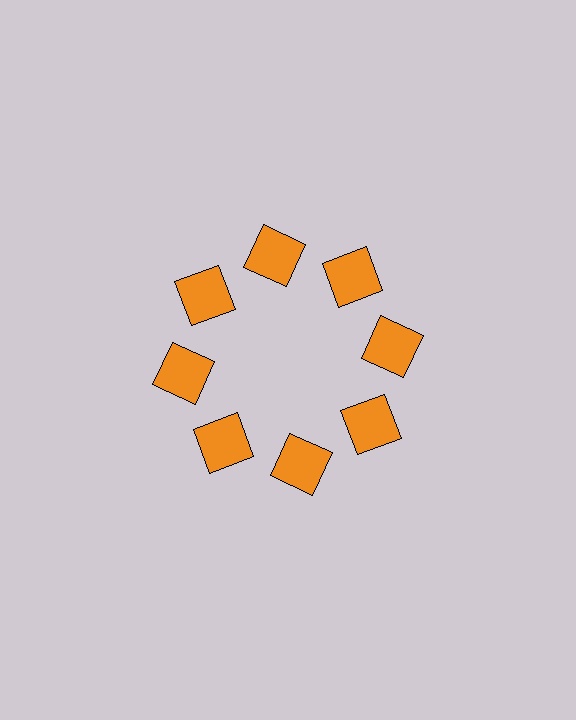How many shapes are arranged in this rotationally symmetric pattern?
There are 8 shapes, arranged in 8 groups of 1.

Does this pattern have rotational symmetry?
Yes, this pattern has 8-fold rotational symmetry. It looks the same after rotating 45 degrees around the center.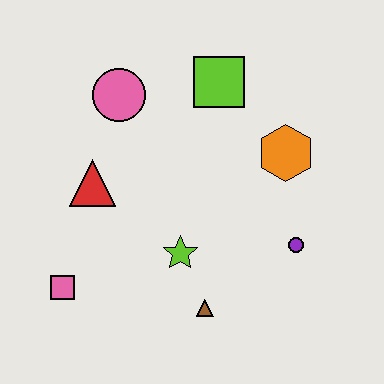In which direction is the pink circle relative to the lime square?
The pink circle is to the left of the lime square.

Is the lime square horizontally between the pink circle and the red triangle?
No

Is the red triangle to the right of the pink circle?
No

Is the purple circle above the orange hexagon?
No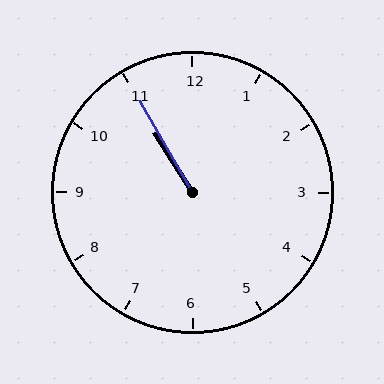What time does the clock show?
10:55.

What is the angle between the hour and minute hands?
Approximately 2 degrees.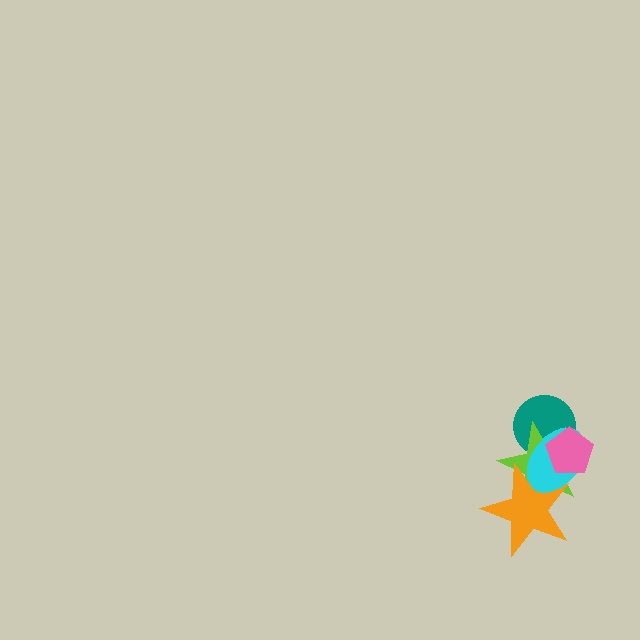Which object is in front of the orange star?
The cyan ellipse is in front of the orange star.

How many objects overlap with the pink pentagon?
3 objects overlap with the pink pentagon.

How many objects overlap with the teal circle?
3 objects overlap with the teal circle.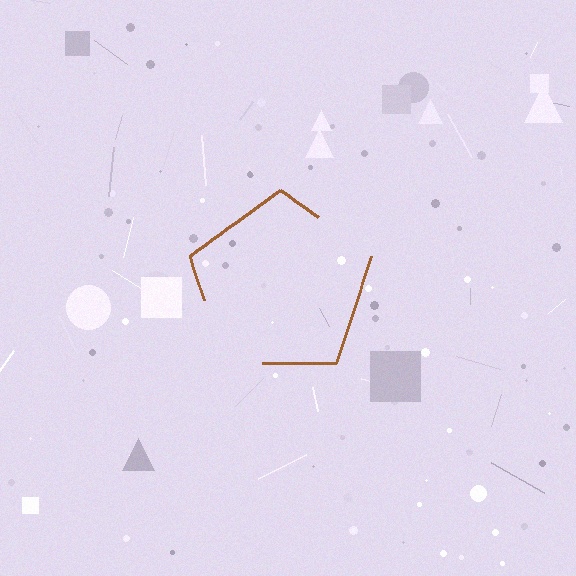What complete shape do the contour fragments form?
The contour fragments form a pentagon.